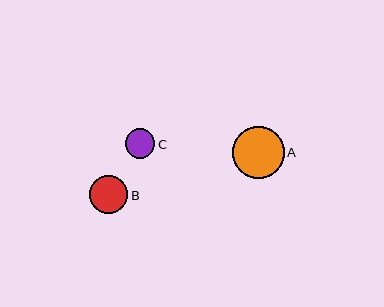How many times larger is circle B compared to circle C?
Circle B is approximately 1.3 times the size of circle C.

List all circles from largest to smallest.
From largest to smallest: A, B, C.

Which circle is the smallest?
Circle C is the smallest with a size of approximately 30 pixels.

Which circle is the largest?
Circle A is the largest with a size of approximately 51 pixels.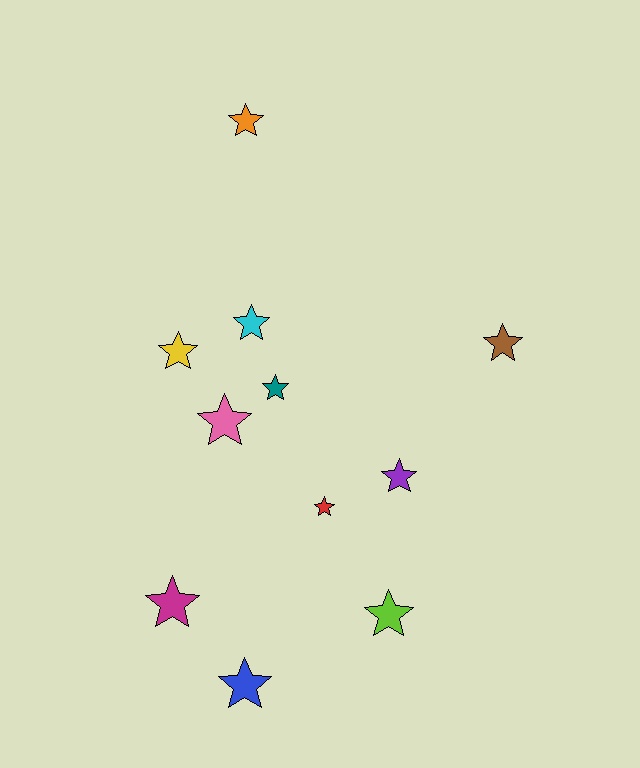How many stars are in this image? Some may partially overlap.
There are 11 stars.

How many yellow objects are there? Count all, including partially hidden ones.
There is 1 yellow object.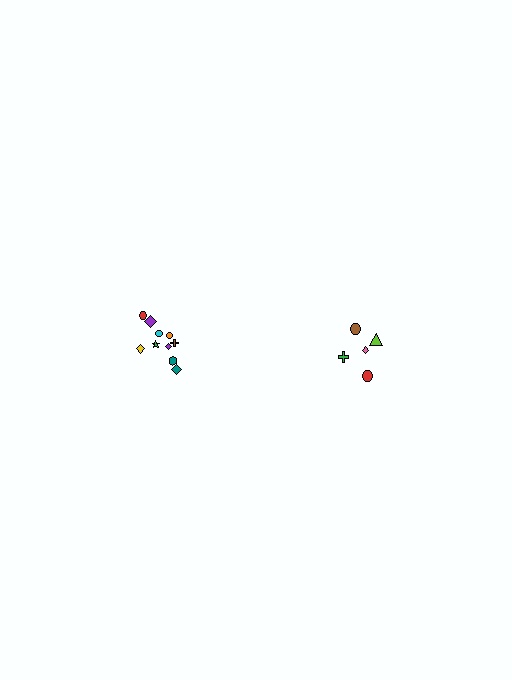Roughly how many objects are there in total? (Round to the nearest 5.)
Roughly 15 objects in total.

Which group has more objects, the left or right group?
The left group.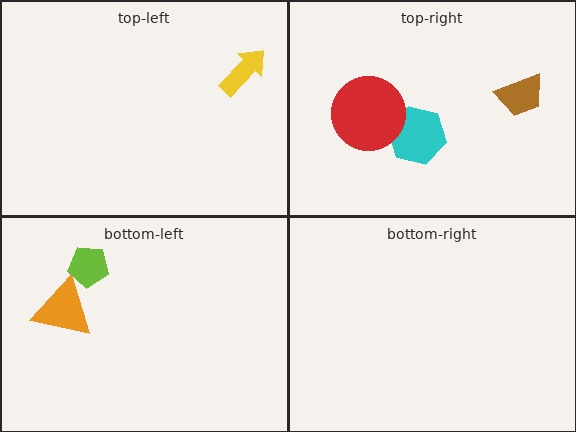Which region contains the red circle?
The top-right region.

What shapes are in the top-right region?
The brown trapezoid, the cyan hexagon, the red circle.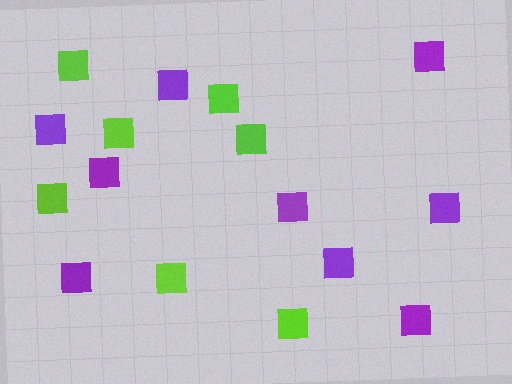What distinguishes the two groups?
There are 2 groups: one group of lime squares (7) and one group of purple squares (9).